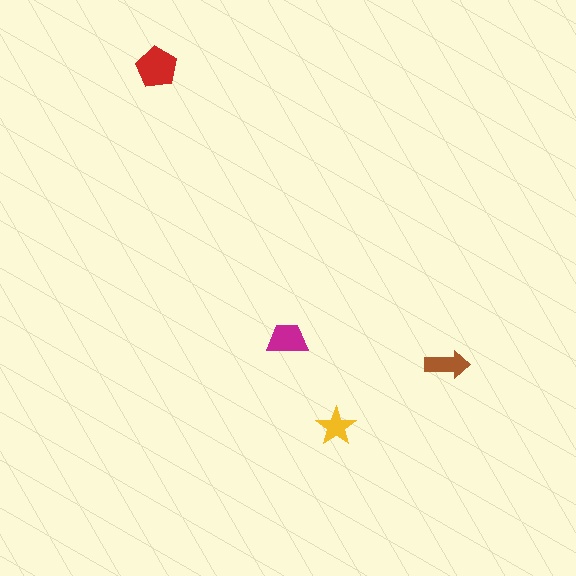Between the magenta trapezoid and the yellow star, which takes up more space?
The magenta trapezoid.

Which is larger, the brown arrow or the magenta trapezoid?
The magenta trapezoid.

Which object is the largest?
The red pentagon.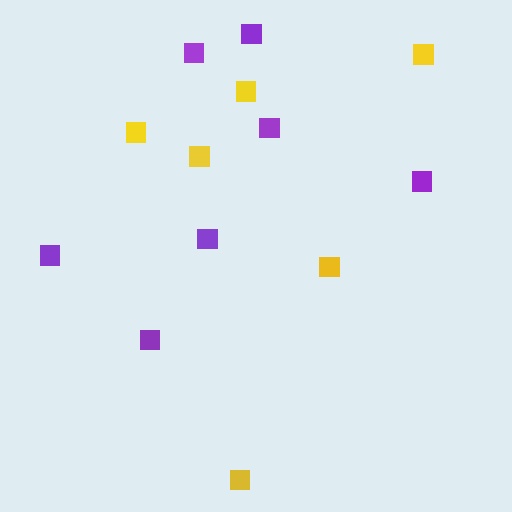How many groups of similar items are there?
There are 2 groups: one group of yellow squares (6) and one group of purple squares (7).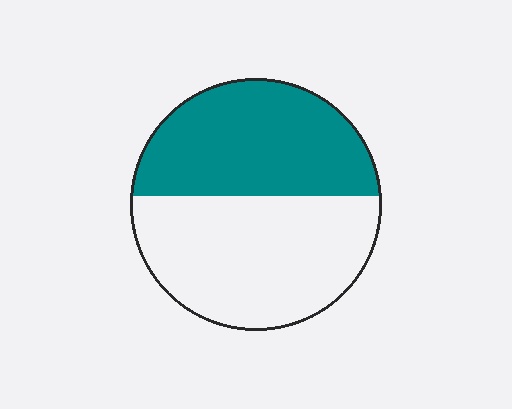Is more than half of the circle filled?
No.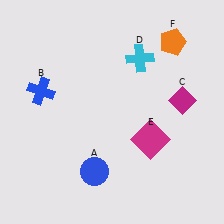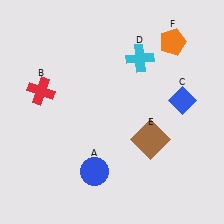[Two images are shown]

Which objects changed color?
B changed from blue to red. C changed from magenta to blue. E changed from magenta to brown.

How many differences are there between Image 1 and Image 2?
There are 3 differences between the two images.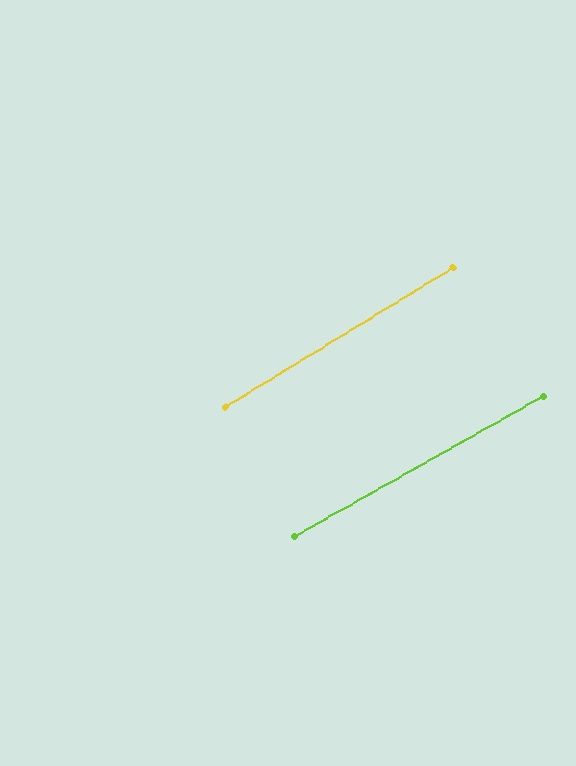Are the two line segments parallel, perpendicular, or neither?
Parallel — their directions differ by only 2.0°.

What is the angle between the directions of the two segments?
Approximately 2 degrees.